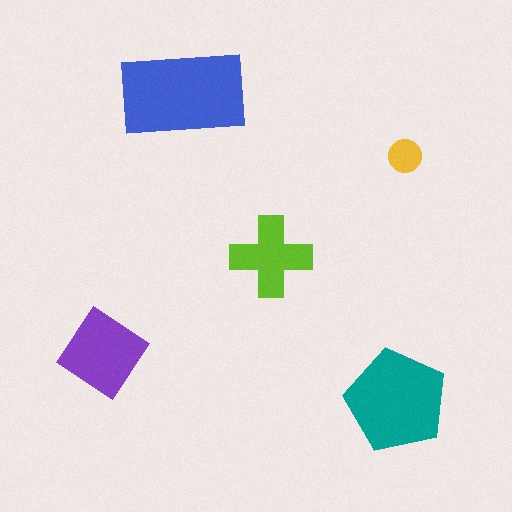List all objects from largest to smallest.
The blue rectangle, the teal pentagon, the purple diamond, the lime cross, the yellow circle.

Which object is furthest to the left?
The purple diamond is leftmost.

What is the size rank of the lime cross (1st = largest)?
4th.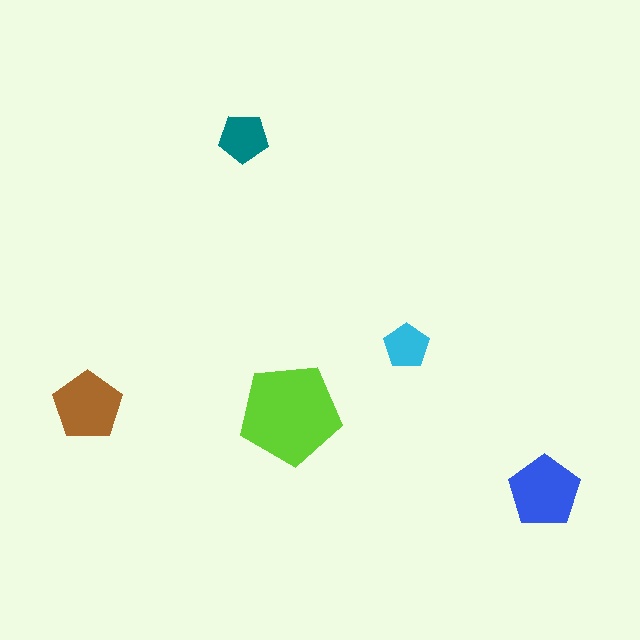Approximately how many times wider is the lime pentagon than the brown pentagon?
About 1.5 times wider.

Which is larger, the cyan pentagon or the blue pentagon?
The blue one.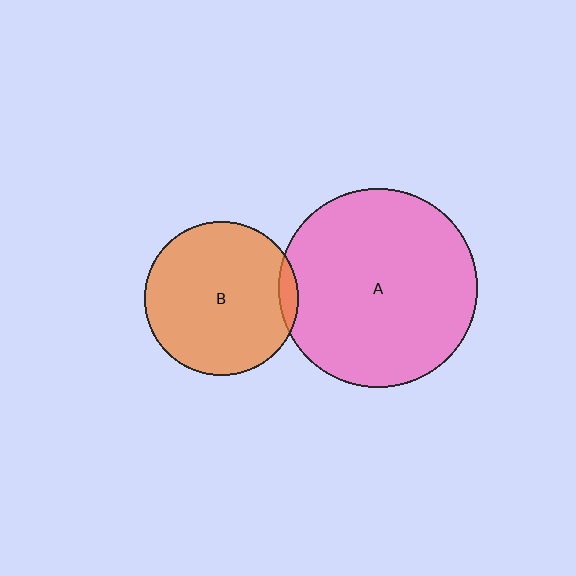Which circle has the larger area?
Circle A (pink).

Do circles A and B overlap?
Yes.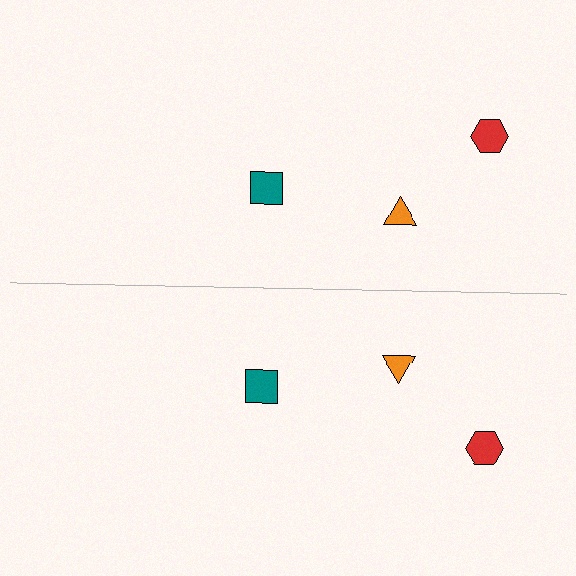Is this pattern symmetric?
Yes, this pattern has bilateral (reflection) symmetry.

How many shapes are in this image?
There are 6 shapes in this image.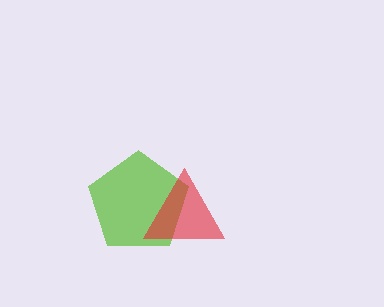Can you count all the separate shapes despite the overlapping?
Yes, there are 2 separate shapes.